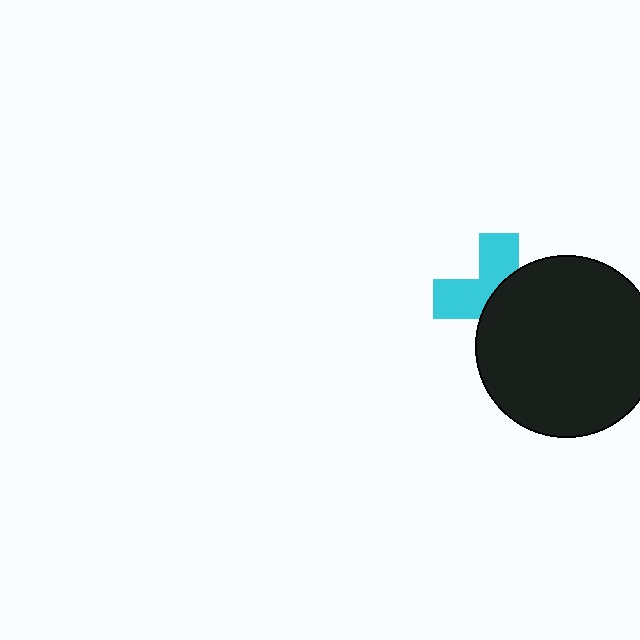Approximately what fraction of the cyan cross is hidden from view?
Roughly 56% of the cyan cross is hidden behind the black circle.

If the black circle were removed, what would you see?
You would see the complete cyan cross.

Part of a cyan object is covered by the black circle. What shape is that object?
It is a cross.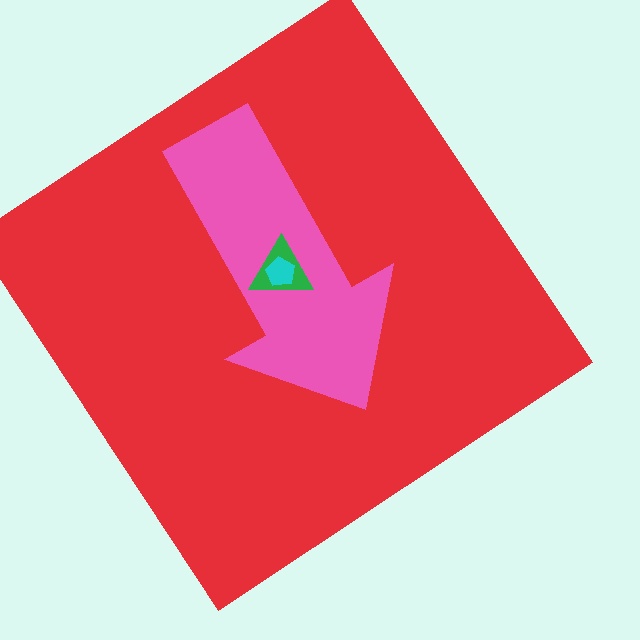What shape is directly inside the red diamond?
The pink arrow.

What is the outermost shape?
The red diamond.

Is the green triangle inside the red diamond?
Yes.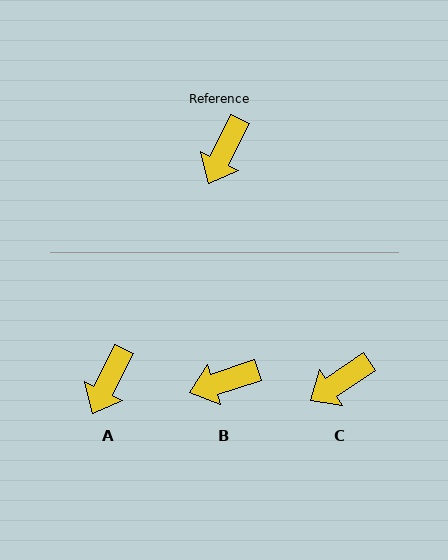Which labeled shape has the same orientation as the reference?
A.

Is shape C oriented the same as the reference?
No, it is off by about 30 degrees.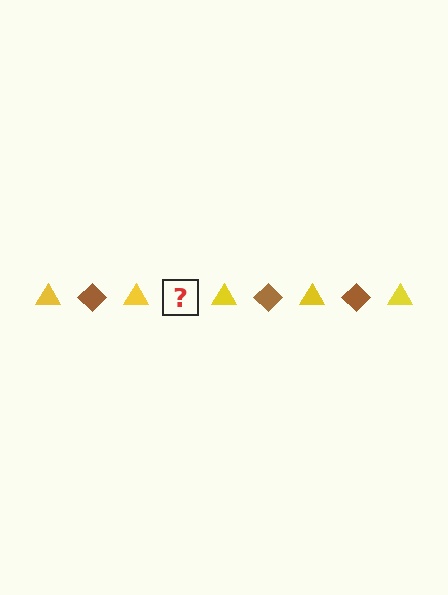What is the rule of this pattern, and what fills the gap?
The rule is that the pattern alternates between yellow triangle and brown diamond. The gap should be filled with a brown diamond.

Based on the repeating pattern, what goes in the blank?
The blank should be a brown diamond.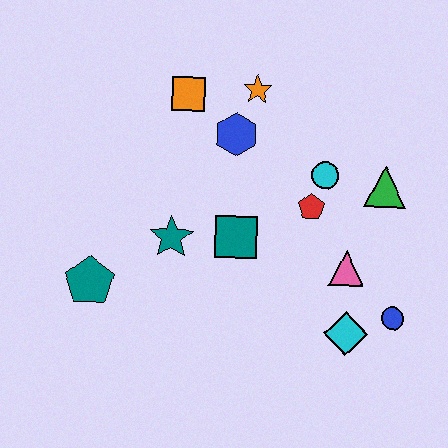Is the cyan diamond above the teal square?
No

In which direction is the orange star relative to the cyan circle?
The orange star is above the cyan circle.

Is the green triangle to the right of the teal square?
Yes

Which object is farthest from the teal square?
The blue circle is farthest from the teal square.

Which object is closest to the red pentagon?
The cyan circle is closest to the red pentagon.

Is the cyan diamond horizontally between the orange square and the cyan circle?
No